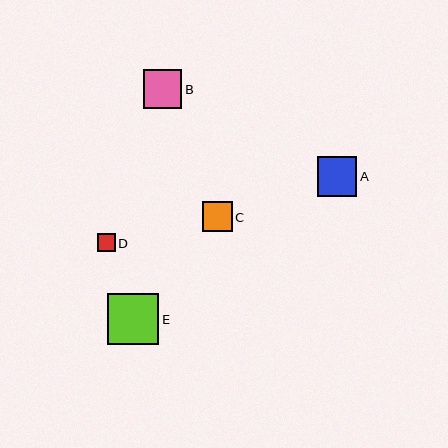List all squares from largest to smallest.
From largest to smallest: E, A, B, C, D.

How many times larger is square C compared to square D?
Square C is approximately 1.7 times the size of square D.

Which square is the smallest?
Square D is the smallest with a size of approximately 18 pixels.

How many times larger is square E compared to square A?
Square E is approximately 1.3 times the size of square A.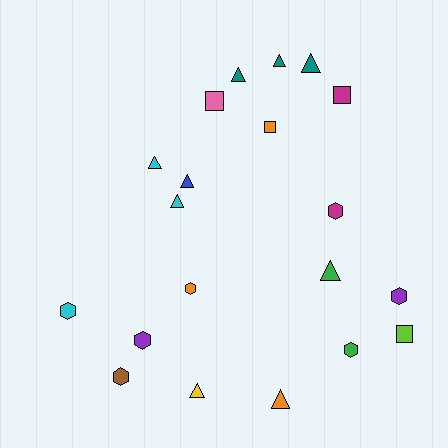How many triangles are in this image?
There are 9 triangles.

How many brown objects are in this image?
There is 1 brown object.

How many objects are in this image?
There are 20 objects.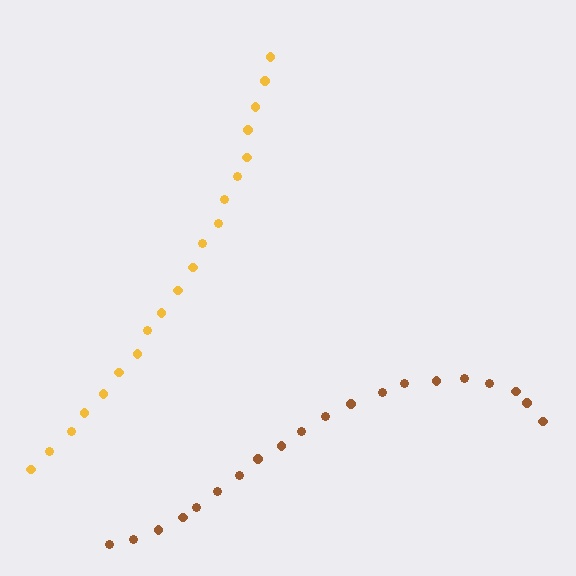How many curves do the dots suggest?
There are 2 distinct paths.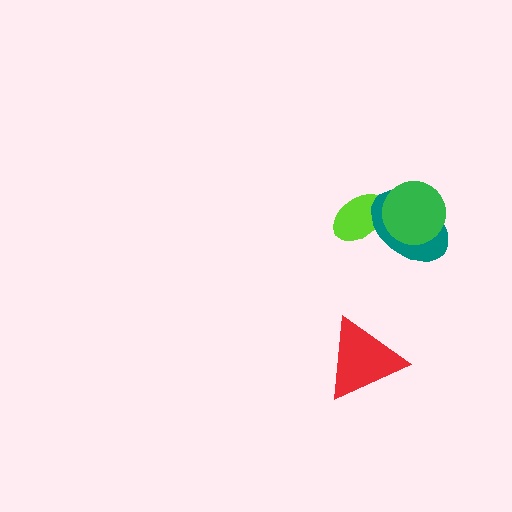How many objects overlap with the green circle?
2 objects overlap with the green circle.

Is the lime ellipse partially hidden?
Yes, it is partially covered by another shape.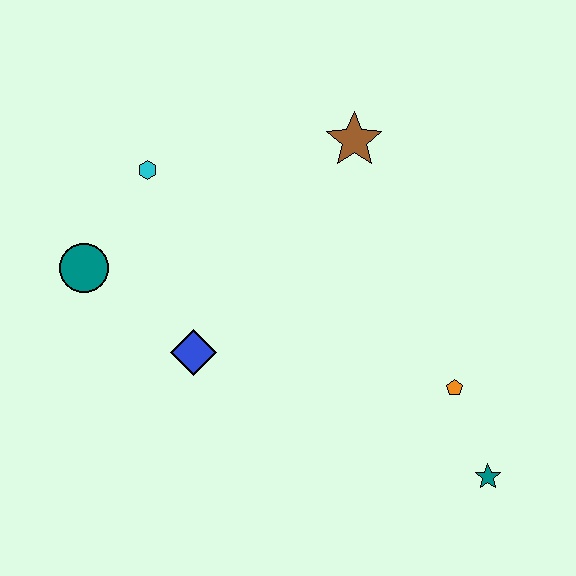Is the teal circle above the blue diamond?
Yes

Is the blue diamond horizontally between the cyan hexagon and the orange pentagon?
Yes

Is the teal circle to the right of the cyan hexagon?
No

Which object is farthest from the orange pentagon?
The teal circle is farthest from the orange pentagon.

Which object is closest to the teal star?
The orange pentagon is closest to the teal star.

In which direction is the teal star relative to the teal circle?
The teal star is to the right of the teal circle.